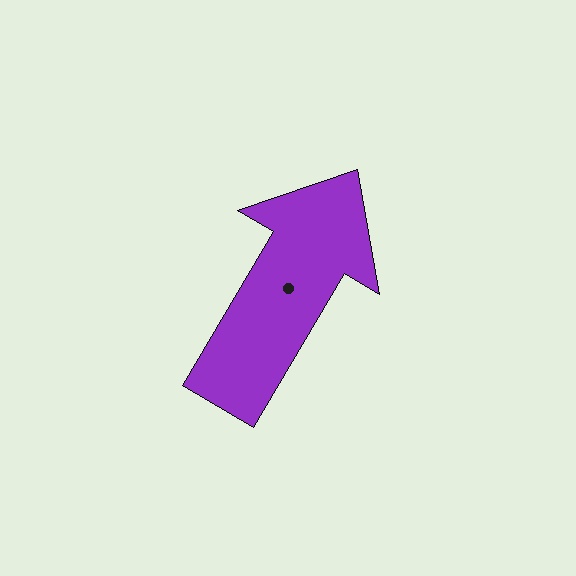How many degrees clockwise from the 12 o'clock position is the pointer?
Approximately 31 degrees.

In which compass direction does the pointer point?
Northeast.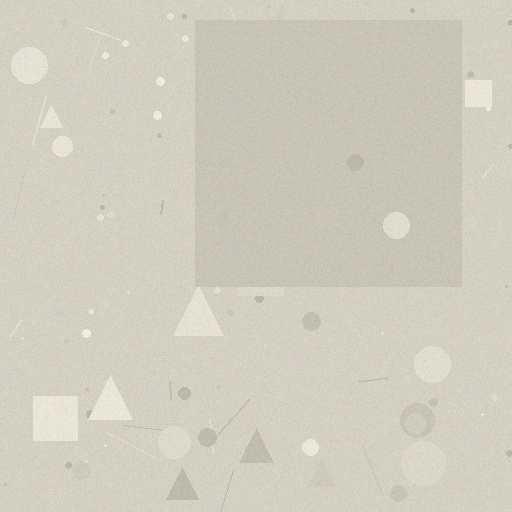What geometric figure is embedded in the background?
A square is embedded in the background.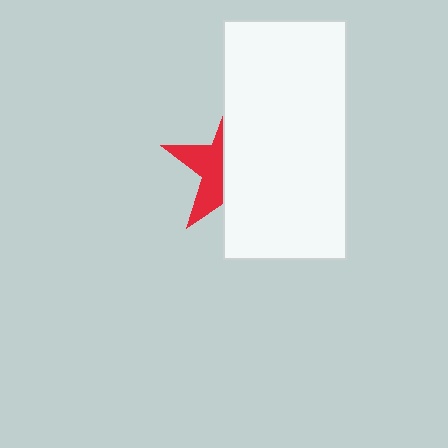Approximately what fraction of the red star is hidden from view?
Roughly 60% of the red star is hidden behind the white rectangle.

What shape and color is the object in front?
The object in front is a white rectangle.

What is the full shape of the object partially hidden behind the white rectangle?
The partially hidden object is a red star.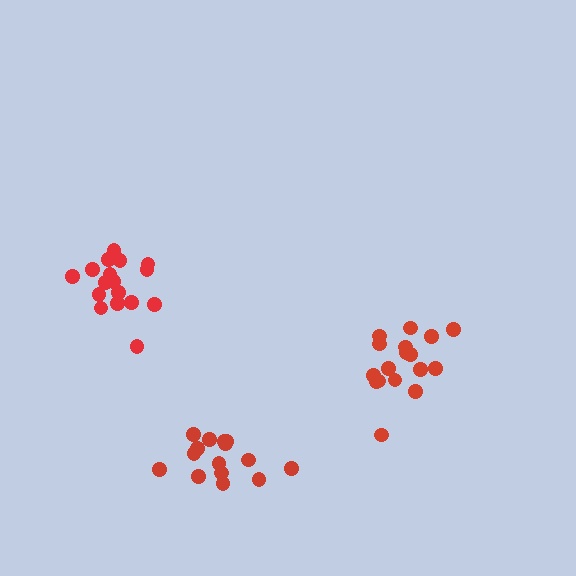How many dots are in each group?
Group 1: 15 dots, Group 2: 17 dots, Group 3: 17 dots (49 total).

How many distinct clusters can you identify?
There are 3 distinct clusters.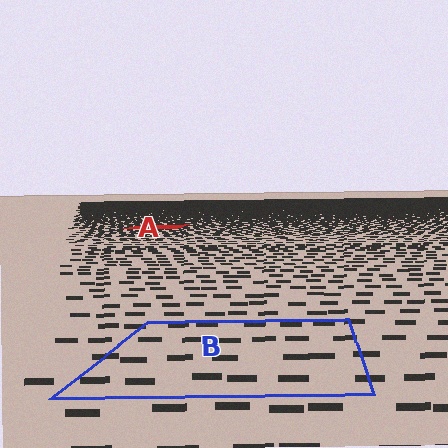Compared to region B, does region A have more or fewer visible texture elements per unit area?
Region A has more texture elements per unit area — they are packed more densely because it is farther away.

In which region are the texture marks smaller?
The texture marks are smaller in region A, because it is farther away.